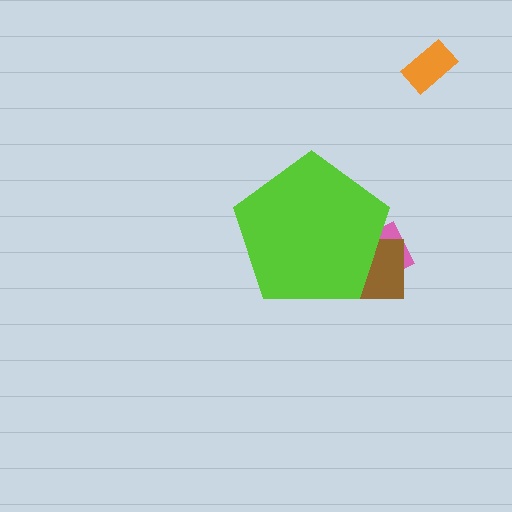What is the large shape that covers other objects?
A lime pentagon.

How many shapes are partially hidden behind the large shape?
2 shapes are partially hidden.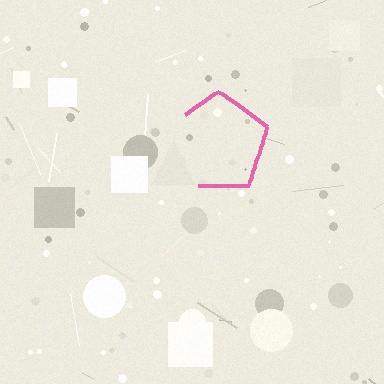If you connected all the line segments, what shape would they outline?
They would outline a pentagon.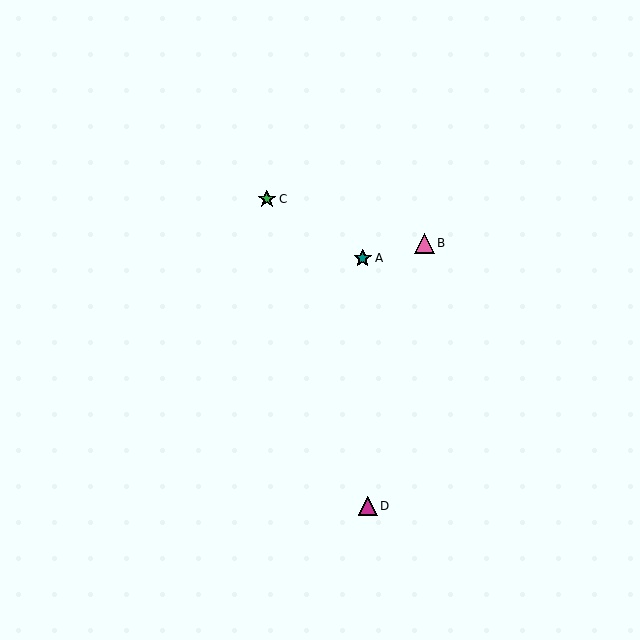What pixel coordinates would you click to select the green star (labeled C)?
Click at (267, 199) to select the green star C.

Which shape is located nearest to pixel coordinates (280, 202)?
The green star (labeled C) at (267, 199) is nearest to that location.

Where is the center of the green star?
The center of the green star is at (267, 199).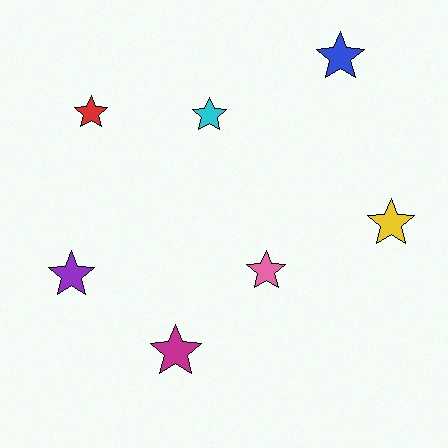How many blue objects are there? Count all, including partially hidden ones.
There is 1 blue object.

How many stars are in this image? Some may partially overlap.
There are 7 stars.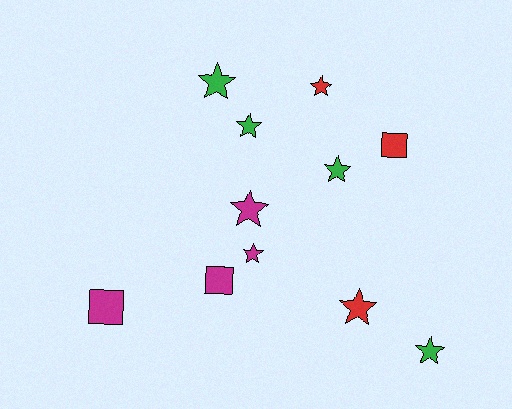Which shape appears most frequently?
Star, with 8 objects.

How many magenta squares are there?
There are 2 magenta squares.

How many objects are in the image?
There are 11 objects.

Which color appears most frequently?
Magenta, with 4 objects.